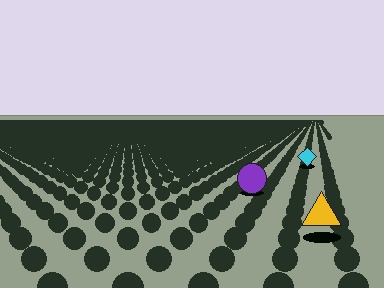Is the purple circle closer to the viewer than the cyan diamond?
Yes. The purple circle is closer — you can tell from the texture gradient: the ground texture is coarser near it.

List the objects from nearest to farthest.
From nearest to farthest: the yellow triangle, the purple circle, the cyan diamond.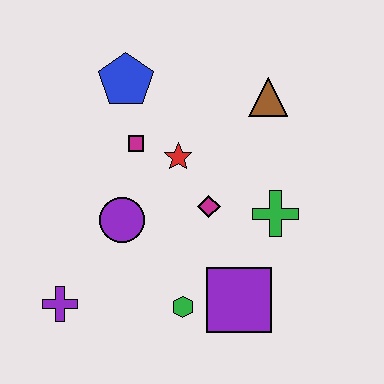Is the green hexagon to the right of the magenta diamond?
No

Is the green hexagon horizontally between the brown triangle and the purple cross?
Yes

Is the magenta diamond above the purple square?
Yes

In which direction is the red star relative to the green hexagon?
The red star is above the green hexagon.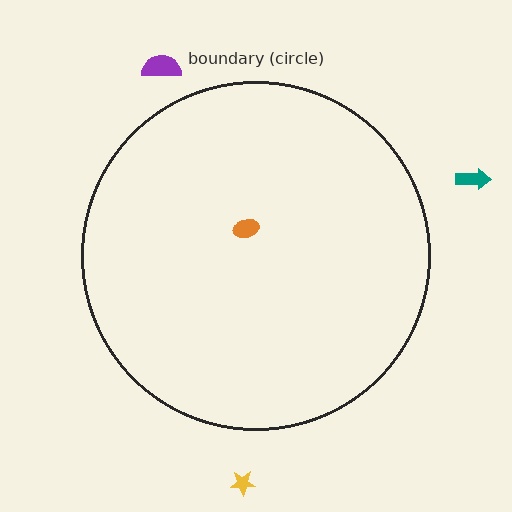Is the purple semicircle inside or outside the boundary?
Outside.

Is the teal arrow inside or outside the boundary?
Outside.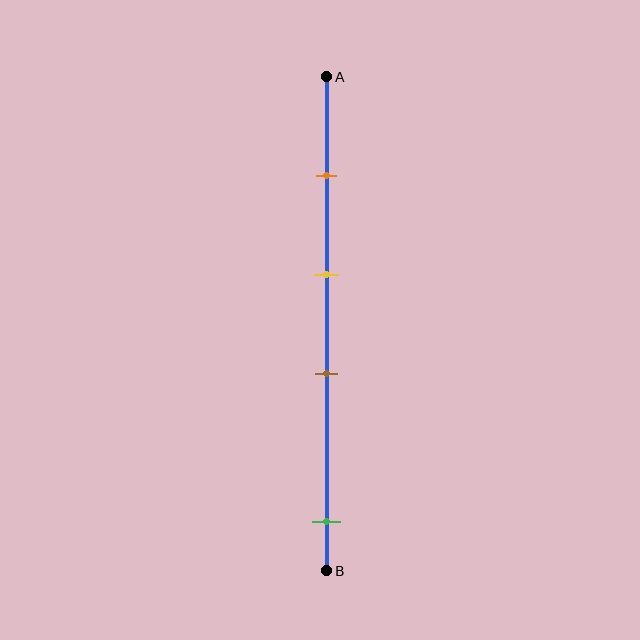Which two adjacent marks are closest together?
The yellow and brown marks are the closest adjacent pair.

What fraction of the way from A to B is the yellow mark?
The yellow mark is approximately 40% (0.4) of the way from A to B.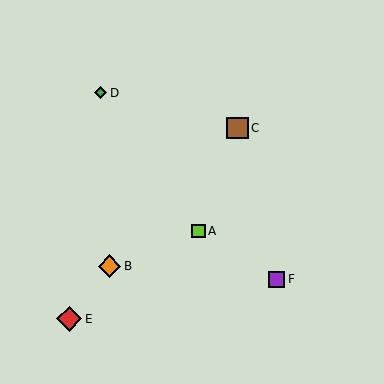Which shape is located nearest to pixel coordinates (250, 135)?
The brown square (labeled C) at (237, 128) is nearest to that location.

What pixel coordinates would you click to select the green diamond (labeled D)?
Click at (101, 93) to select the green diamond D.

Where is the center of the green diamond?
The center of the green diamond is at (101, 93).